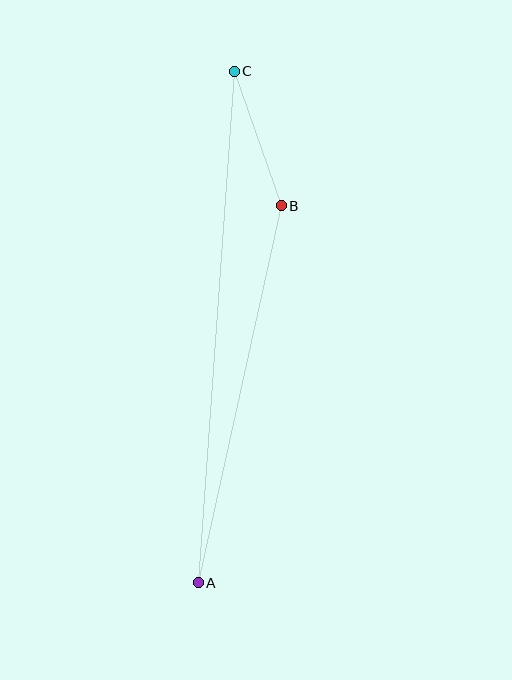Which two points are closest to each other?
Points B and C are closest to each other.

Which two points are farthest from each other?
Points A and C are farthest from each other.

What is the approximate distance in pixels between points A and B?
The distance between A and B is approximately 386 pixels.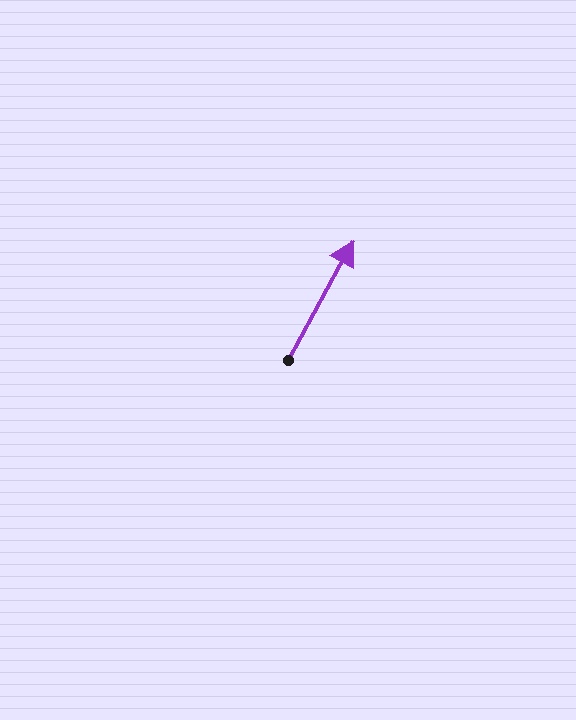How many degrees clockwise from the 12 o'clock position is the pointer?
Approximately 29 degrees.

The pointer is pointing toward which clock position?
Roughly 1 o'clock.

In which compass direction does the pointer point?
Northeast.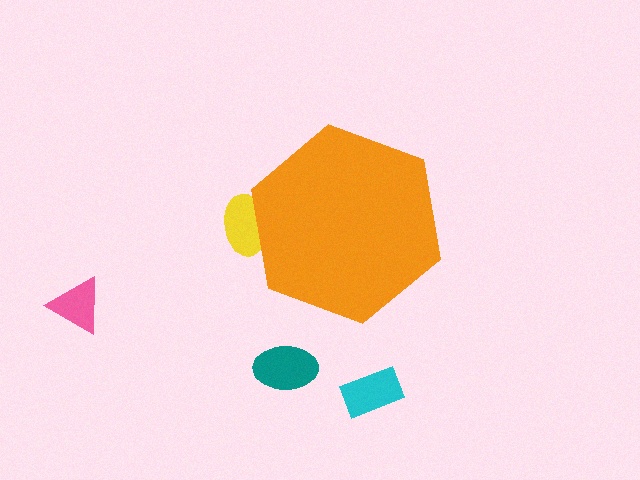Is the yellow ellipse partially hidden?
Yes, the yellow ellipse is partially hidden behind the orange hexagon.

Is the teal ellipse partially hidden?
No, the teal ellipse is fully visible.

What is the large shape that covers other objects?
An orange hexagon.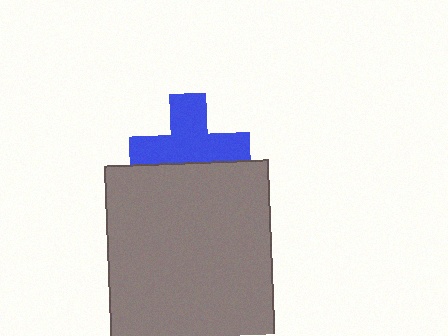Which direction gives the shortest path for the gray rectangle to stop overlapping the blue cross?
Moving down gives the shortest separation.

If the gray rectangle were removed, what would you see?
You would see the complete blue cross.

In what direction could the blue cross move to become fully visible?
The blue cross could move up. That would shift it out from behind the gray rectangle entirely.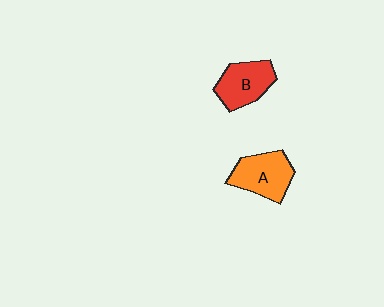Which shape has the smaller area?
Shape B (red).